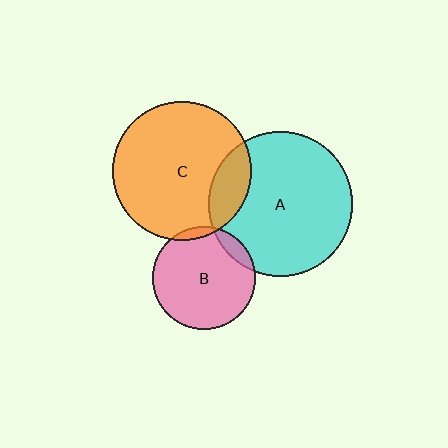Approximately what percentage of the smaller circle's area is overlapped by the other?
Approximately 5%.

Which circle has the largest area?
Circle A (cyan).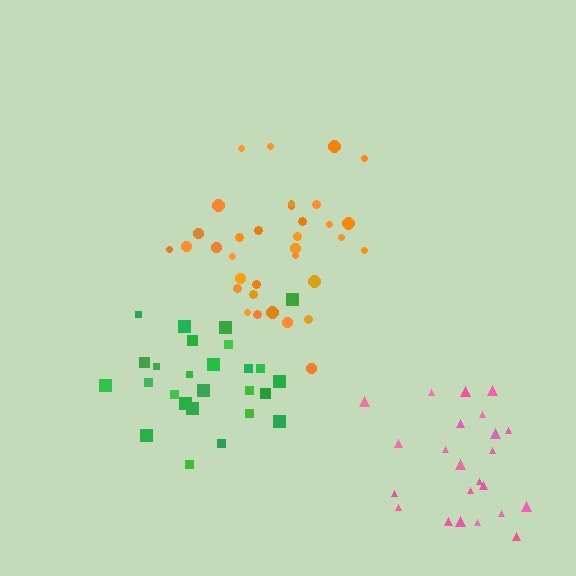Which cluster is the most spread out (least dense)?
Orange.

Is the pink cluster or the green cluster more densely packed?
Pink.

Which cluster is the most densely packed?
Pink.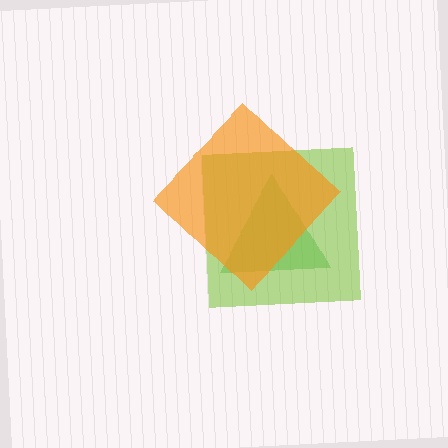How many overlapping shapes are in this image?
There are 3 overlapping shapes in the image.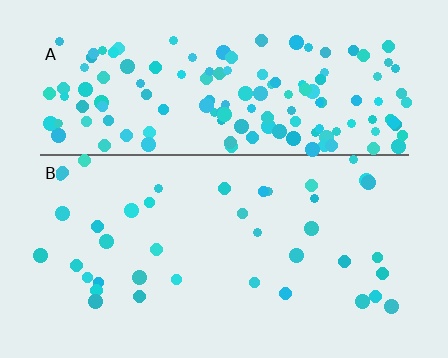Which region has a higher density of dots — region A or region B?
A (the top).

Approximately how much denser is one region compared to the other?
Approximately 3.8× — region A over region B.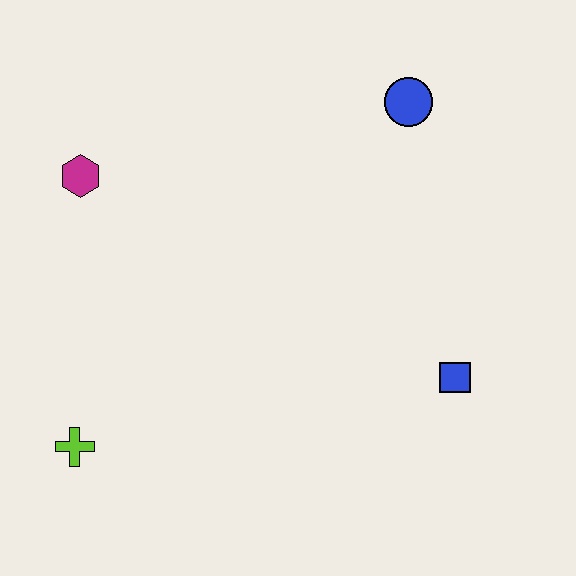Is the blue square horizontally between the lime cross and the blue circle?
No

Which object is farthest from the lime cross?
The blue circle is farthest from the lime cross.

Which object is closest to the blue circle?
The blue square is closest to the blue circle.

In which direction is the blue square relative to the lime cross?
The blue square is to the right of the lime cross.